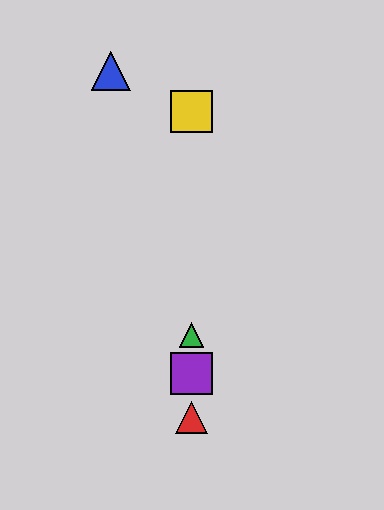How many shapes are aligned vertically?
4 shapes (the red triangle, the green triangle, the yellow square, the purple square) are aligned vertically.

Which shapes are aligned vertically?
The red triangle, the green triangle, the yellow square, the purple square are aligned vertically.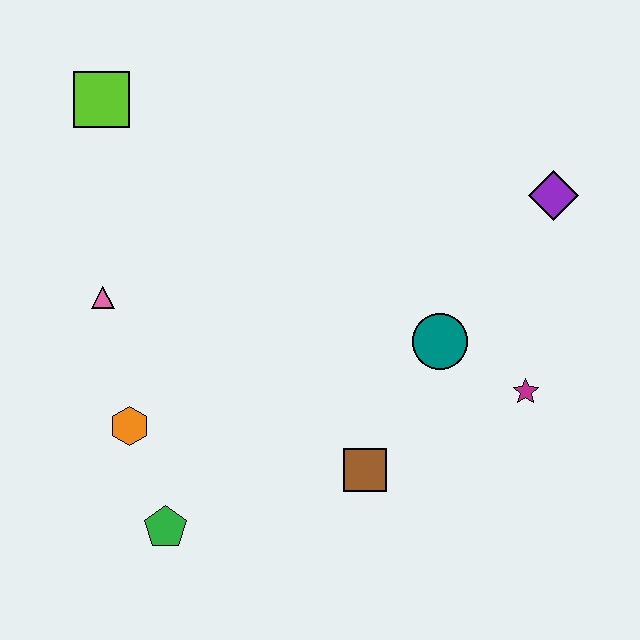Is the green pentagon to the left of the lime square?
No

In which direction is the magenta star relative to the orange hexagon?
The magenta star is to the right of the orange hexagon.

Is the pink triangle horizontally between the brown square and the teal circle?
No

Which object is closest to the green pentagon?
The orange hexagon is closest to the green pentagon.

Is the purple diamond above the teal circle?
Yes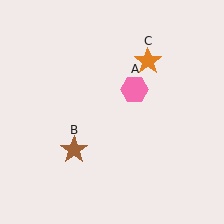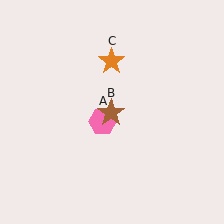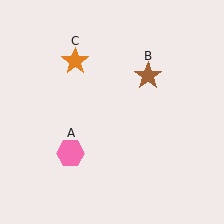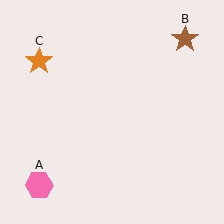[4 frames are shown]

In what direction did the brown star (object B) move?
The brown star (object B) moved up and to the right.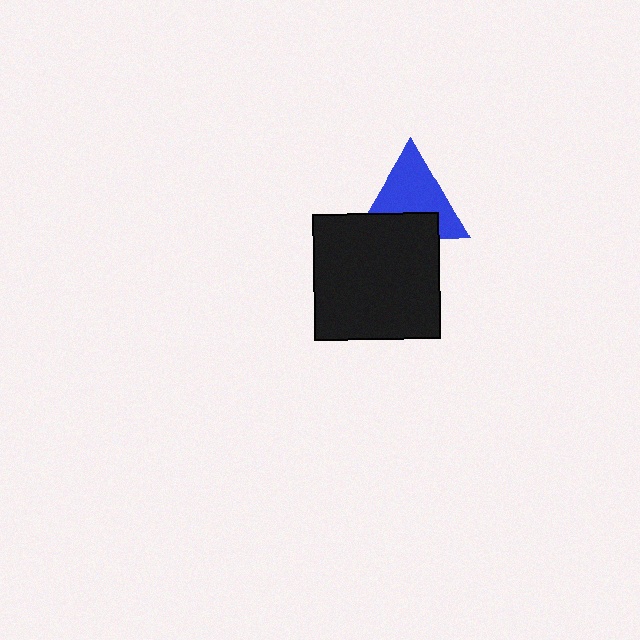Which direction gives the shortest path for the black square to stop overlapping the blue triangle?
Moving down gives the shortest separation.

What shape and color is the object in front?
The object in front is a black square.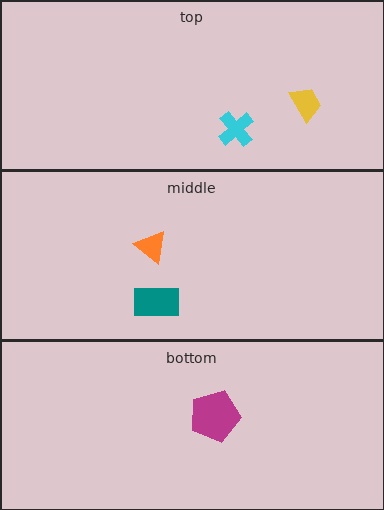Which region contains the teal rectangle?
The middle region.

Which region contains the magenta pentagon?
The bottom region.